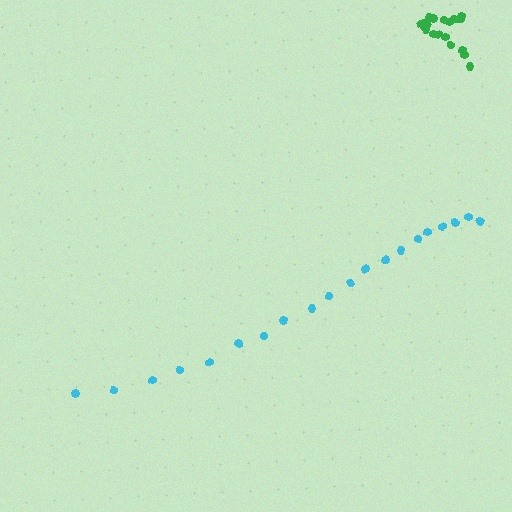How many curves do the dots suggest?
There are 2 distinct paths.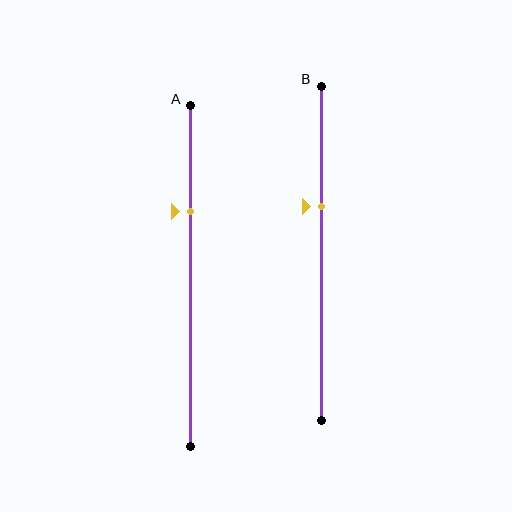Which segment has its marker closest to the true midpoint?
Segment B has its marker closest to the true midpoint.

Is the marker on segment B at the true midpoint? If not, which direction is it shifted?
No, the marker on segment B is shifted upward by about 14% of the segment length.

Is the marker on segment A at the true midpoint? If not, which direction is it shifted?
No, the marker on segment A is shifted upward by about 19% of the segment length.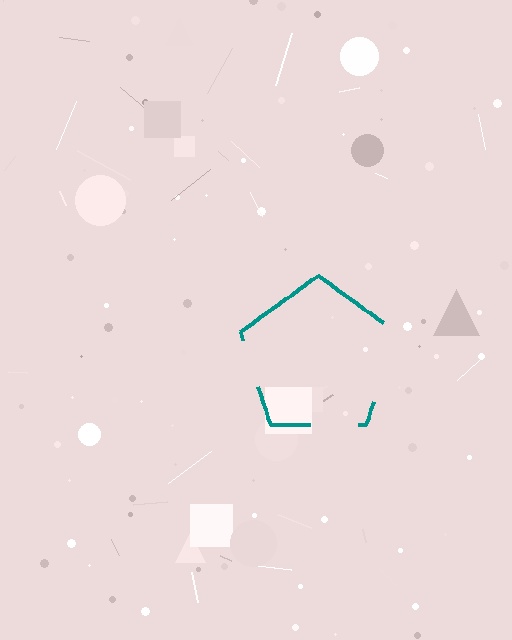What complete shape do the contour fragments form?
The contour fragments form a pentagon.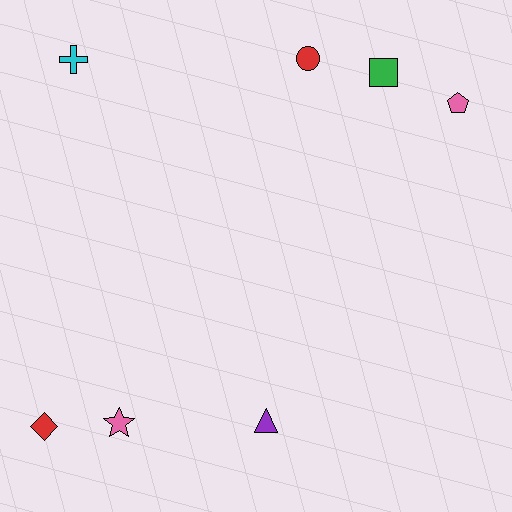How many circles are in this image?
There is 1 circle.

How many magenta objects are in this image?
There are no magenta objects.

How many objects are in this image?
There are 7 objects.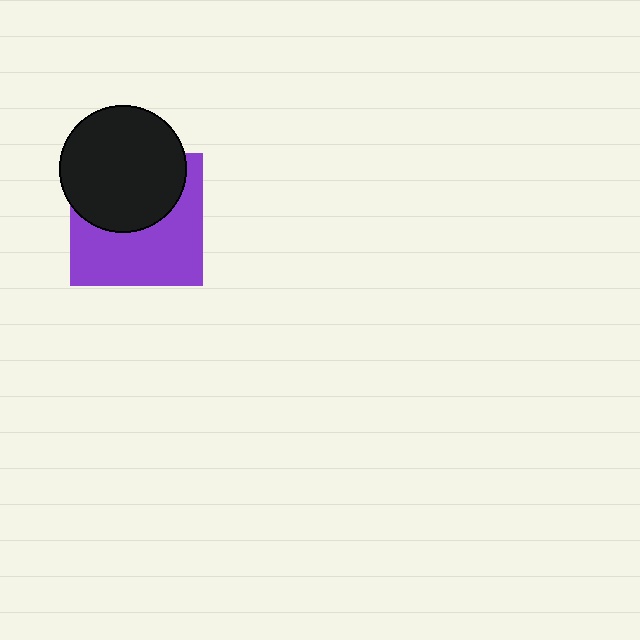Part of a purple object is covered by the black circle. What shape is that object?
It is a square.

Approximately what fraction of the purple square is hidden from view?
Roughly 45% of the purple square is hidden behind the black circle.